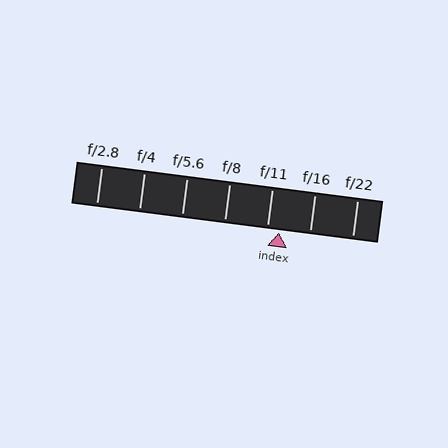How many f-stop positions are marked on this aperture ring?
There are 7 f-stop positions marked.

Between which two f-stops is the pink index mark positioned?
The index mark is between f/11 and f/16.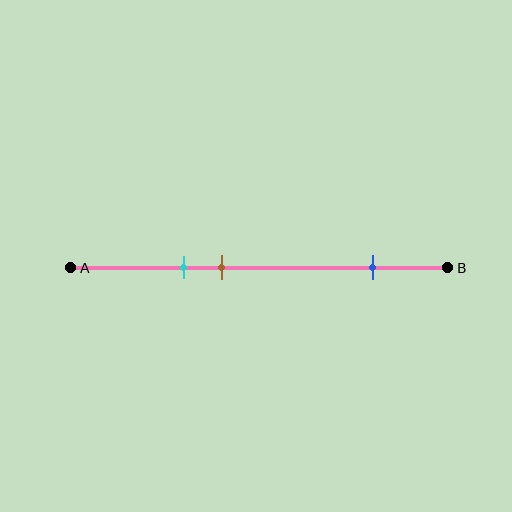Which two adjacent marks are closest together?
The cyan and brown marks are the closest adjacent pair.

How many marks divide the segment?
There are 3 marks dividing the segment.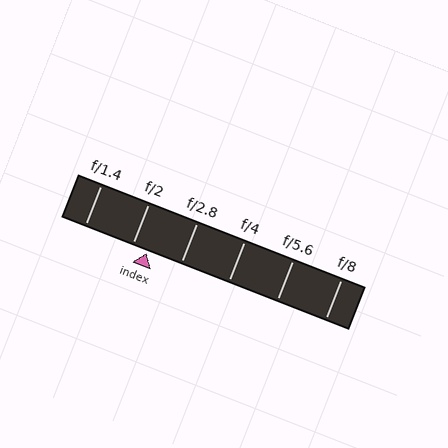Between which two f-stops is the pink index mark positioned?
The index mark is between f/2 and f/2.8.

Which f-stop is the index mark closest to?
The index mark is closest to f/2.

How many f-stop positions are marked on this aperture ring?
There are 6 f-stop positions marked.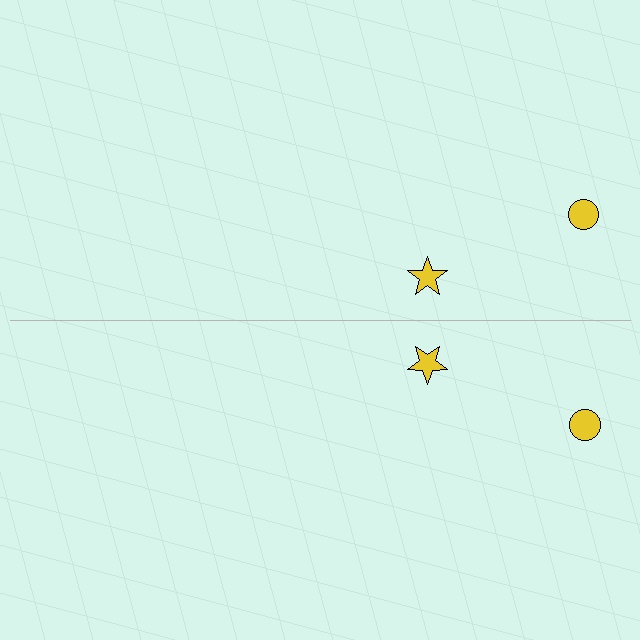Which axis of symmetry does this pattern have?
The pattern has a horizontal axis of symmetry running through the center of the image.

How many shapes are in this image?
There are 4 shapes in this image.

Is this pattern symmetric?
Yes, this pattern has bilateral (reflection) symmetry.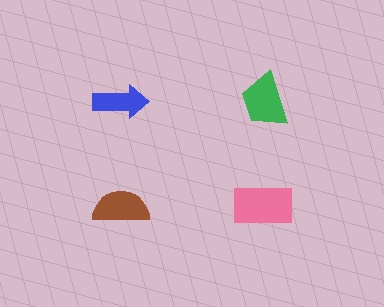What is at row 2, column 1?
A brown semicircle.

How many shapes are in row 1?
2 shapes.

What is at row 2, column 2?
A pink rectangle.